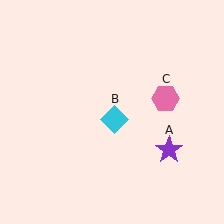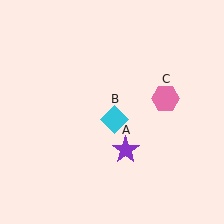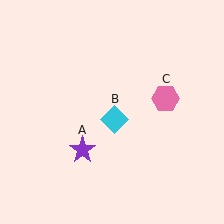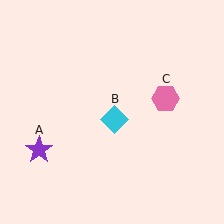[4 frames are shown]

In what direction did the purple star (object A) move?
The purple star (object A) moved left.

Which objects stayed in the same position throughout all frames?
Cyan diamond (object B) and pink hexagon (object C) remained stationary.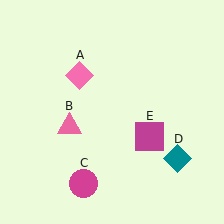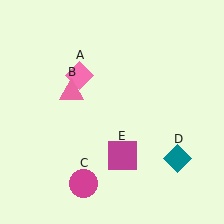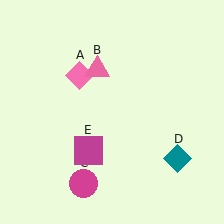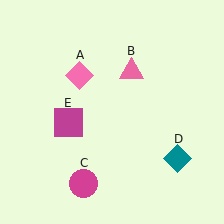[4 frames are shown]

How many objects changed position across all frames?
2 objects changed position: pink triangle (object B), magenta square (object E).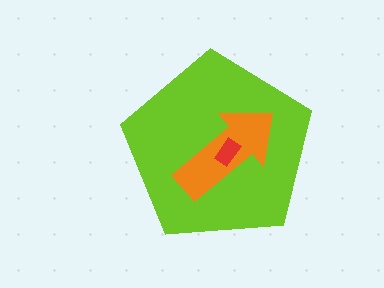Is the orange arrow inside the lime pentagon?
Yes.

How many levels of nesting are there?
3.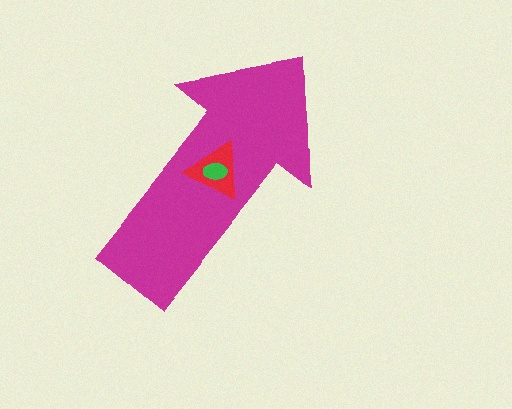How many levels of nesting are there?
3.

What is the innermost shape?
The green ellipse.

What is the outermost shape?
The magenta arrow.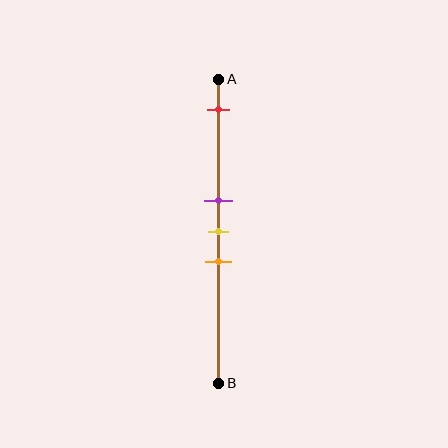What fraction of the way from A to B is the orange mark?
The orange mark is approximately 60% (0.6) of the way from A to B.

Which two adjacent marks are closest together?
The purple and yellow marks are the closest adjacent pair.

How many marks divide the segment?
There are 4 marks dividing the segment.